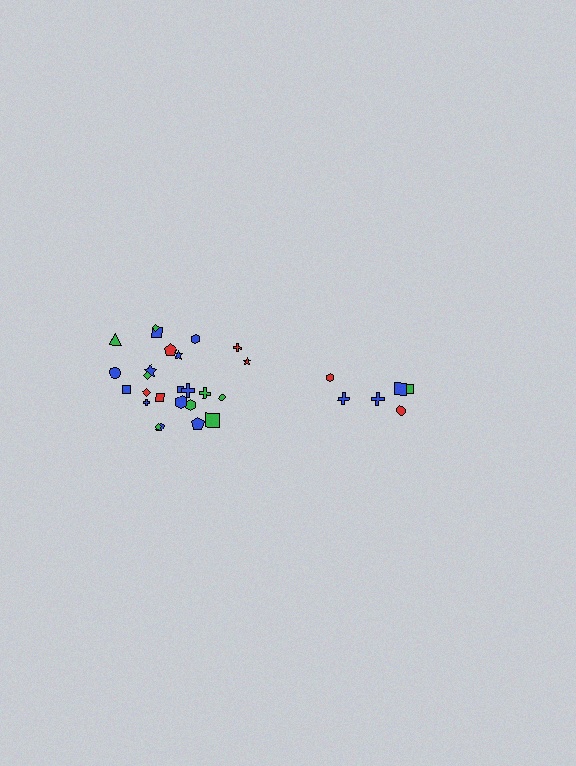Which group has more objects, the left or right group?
The left group.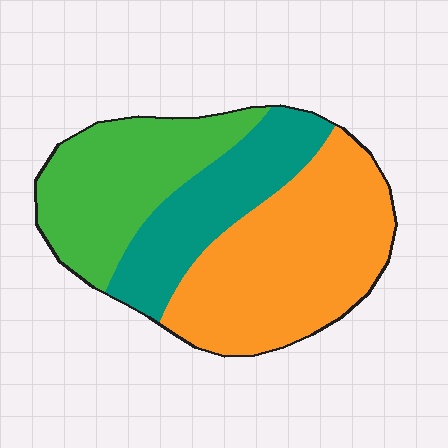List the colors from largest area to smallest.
From largest to smallest: orange, green, teal.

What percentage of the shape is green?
Green covers roughly 30% of the shape.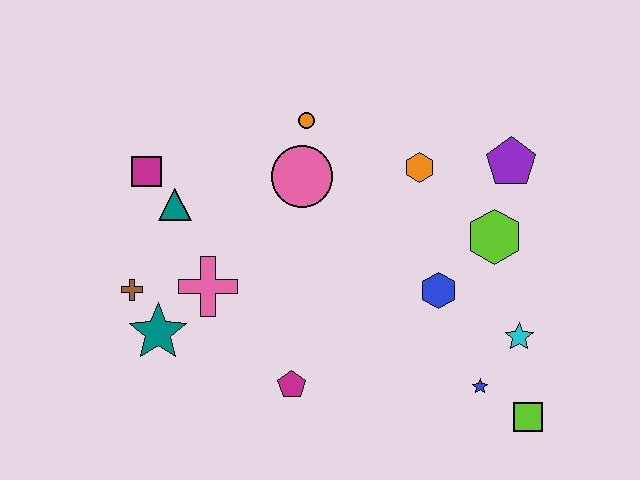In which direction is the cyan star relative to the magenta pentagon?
The cyan star is to the right of the magenta pentagon.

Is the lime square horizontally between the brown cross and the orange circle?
No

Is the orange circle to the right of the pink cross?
Yes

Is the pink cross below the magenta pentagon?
No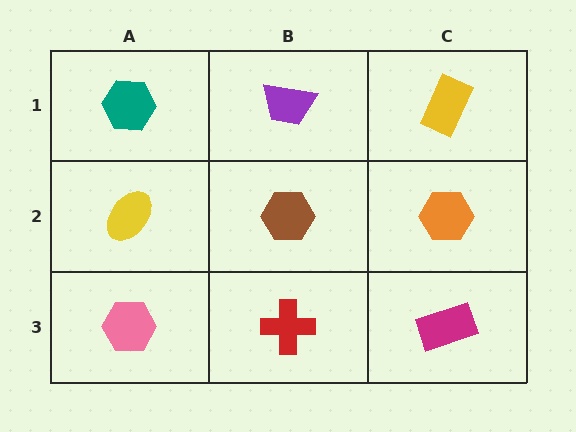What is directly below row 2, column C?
A magenta rectangle.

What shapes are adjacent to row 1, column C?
An orange hexagon (row 2, column C), a purple trapezoid (row 1, column B).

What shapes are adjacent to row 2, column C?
A yellow rectangle (row 1, column C), a magenta rectangle (row 3, column C), a brown hexagon (row 2, column B).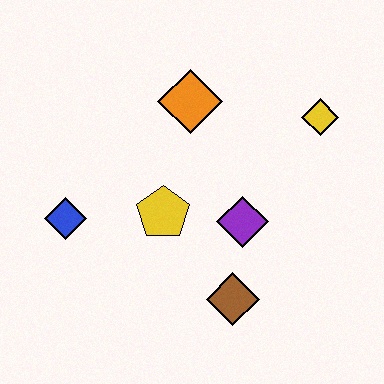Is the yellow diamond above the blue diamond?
Yes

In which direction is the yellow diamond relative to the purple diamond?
The yellow diamond is above the purple diamond.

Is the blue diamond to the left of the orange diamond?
Yes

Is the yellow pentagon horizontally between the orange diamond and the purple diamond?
No